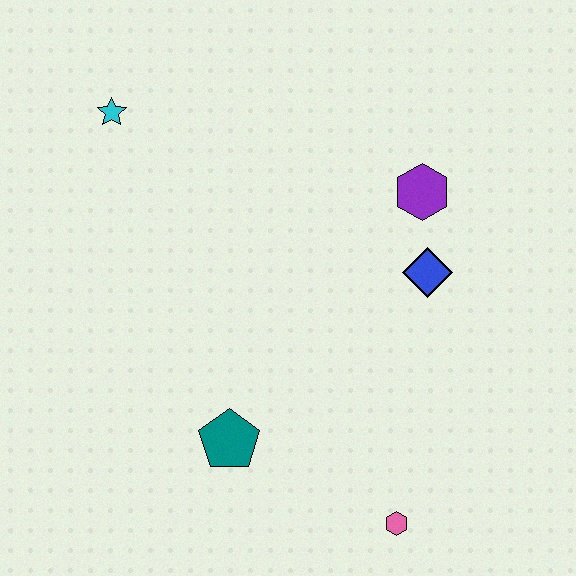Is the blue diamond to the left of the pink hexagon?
No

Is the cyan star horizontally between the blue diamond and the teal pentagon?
No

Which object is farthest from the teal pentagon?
The cyan star is farthest from the teal pentagon.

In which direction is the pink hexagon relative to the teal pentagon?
The pink hexagon is to the right of the teal pentagon.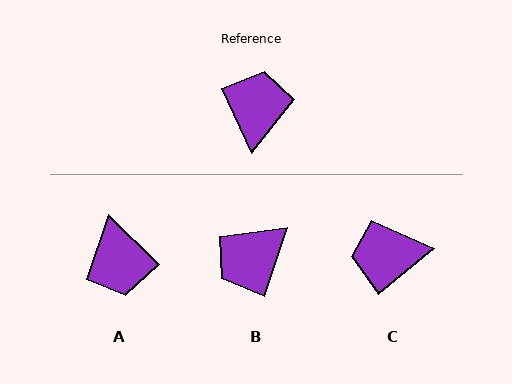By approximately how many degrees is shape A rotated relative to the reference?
Approximately 160 degrees clockwise.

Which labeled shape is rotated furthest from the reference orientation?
A, about 160 degrees away.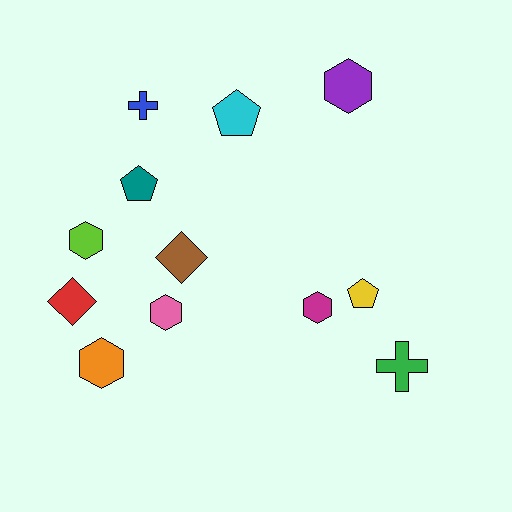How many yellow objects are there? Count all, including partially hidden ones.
There is 1 yellow object.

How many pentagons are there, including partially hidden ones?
There are 3 pentagons.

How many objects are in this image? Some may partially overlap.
There are 12 objects.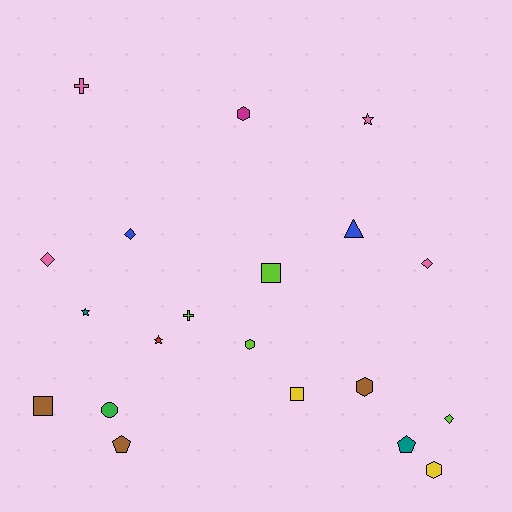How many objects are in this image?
There are 20 objects.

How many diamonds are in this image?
There are 4 diamonds.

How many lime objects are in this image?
There are 4 lime objects.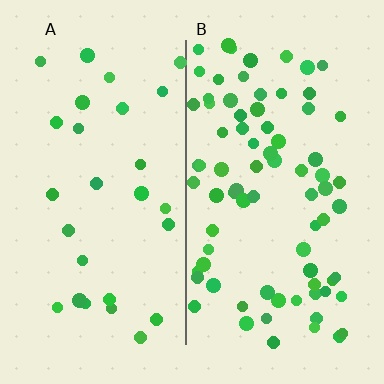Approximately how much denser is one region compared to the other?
Approximately 2.7× — region B over region A.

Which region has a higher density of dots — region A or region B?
B (the right).